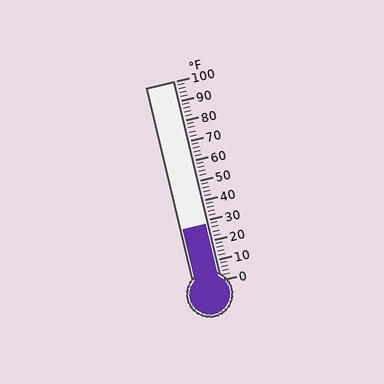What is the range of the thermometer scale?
The thermometer scale ranges from 0°F to 100°F.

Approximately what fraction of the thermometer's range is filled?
The thermometer is filled to approximately 30% of its range.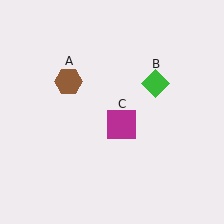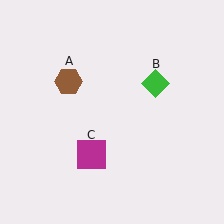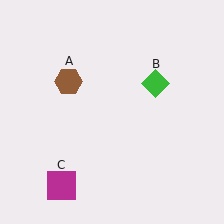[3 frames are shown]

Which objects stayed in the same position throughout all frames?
Brown hexagon (object A) and green diamond (object B) remained stationary.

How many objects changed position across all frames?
1 object changed position: magenta square (object C).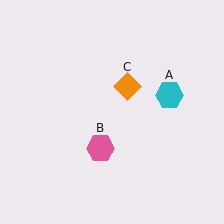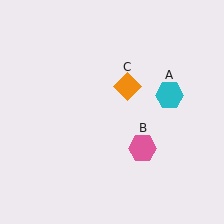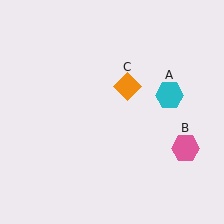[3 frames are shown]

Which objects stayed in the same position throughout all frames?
Cyan hexagon (object A) and orange diamond (object C) remained stationary.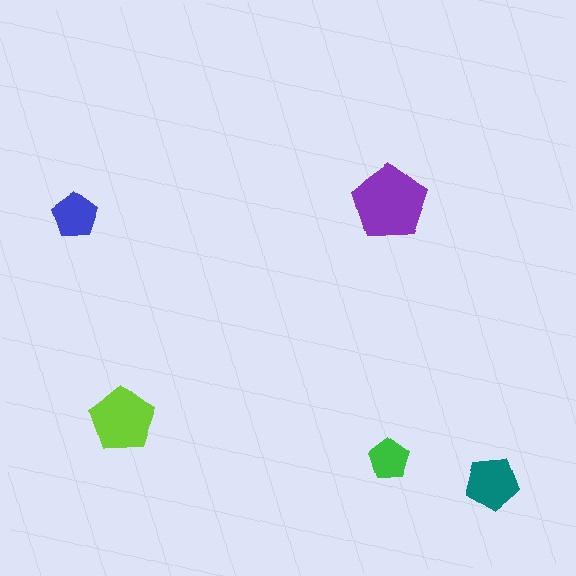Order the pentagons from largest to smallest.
the purple one, the lime one, the teal one, the blue one, the green one.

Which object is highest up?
The blue pentagon is topmost.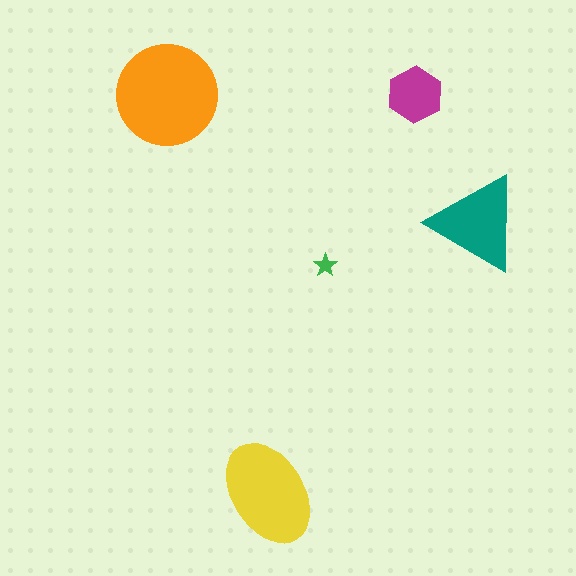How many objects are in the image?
There are 5 objects in the image.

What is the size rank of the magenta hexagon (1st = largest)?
4th.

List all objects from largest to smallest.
The orange circle, the yellow ellipse, the teal triangle, the magenta hexagon, the green star.